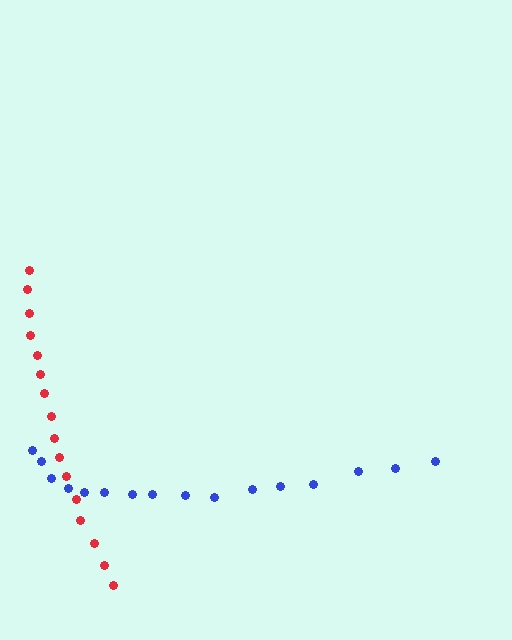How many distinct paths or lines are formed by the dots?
There are 2 distinct paths.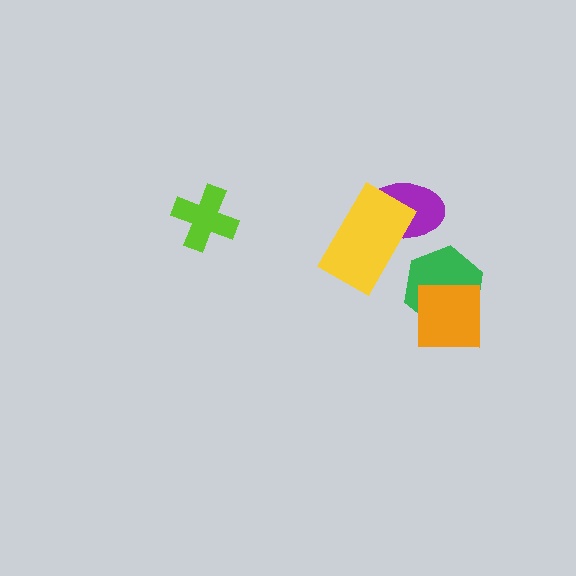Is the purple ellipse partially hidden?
Yes, it is partially covered by another shape.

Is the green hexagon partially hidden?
Yes, it is partially covered by another shape.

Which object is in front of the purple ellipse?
The yellow rectangle is in front of the purple ellipse.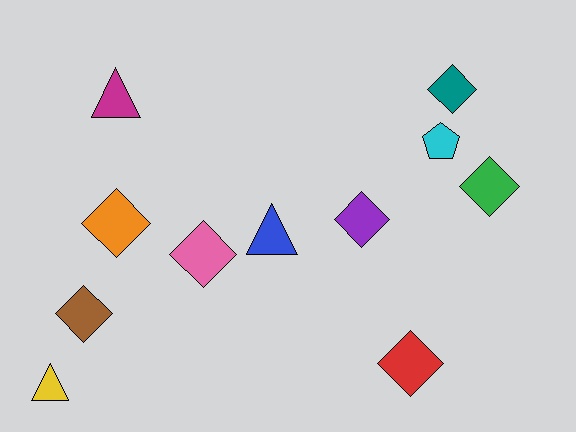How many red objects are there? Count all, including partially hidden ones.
There is 1 red object.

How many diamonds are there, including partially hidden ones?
There are 7 diamonds.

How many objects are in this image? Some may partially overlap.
There are 11 objects.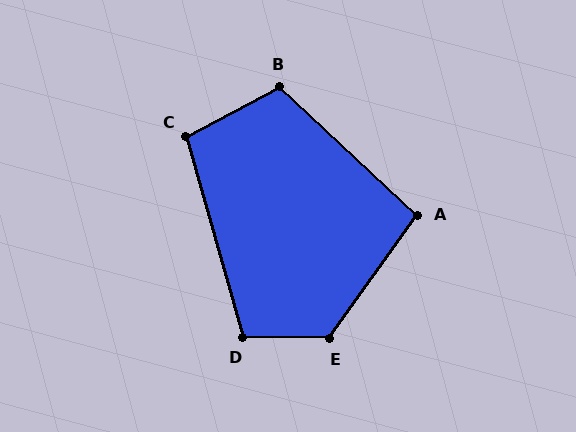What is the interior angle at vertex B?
Approximately 109 degrees (obtuse).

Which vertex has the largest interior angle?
E, at approximately 125 degrees.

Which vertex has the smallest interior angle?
A, at approximately 97 degrees.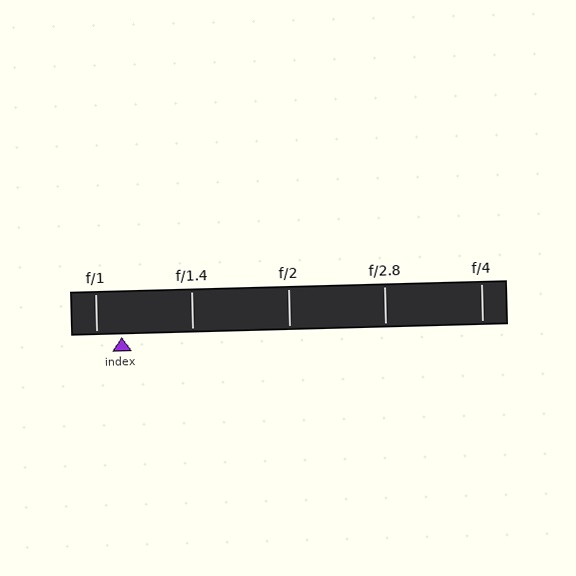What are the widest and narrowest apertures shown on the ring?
The widest aperture shown is f/1 and the narrowest is f/4.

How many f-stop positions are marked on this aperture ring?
There are 5 f-stop positions marked.